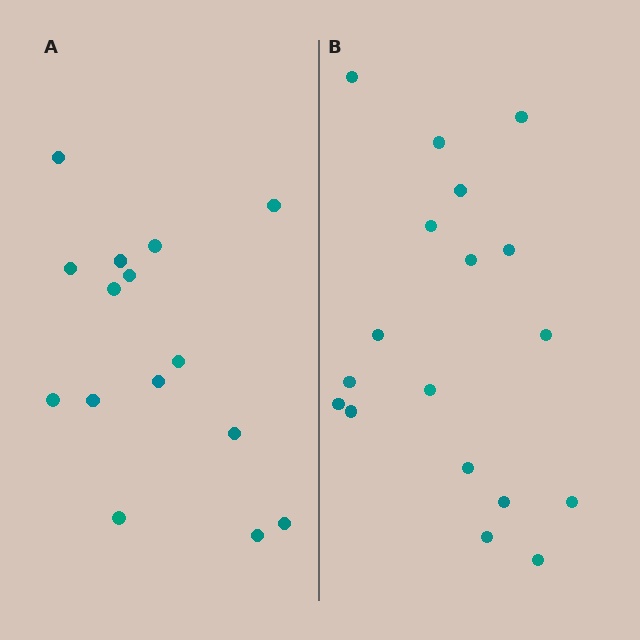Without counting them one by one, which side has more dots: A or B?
Region B (the right region) has more dots.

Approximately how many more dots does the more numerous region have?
Region B has just a few more — roughly 2 or 3 more dots than region A.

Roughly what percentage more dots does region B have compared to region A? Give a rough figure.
About 20% more.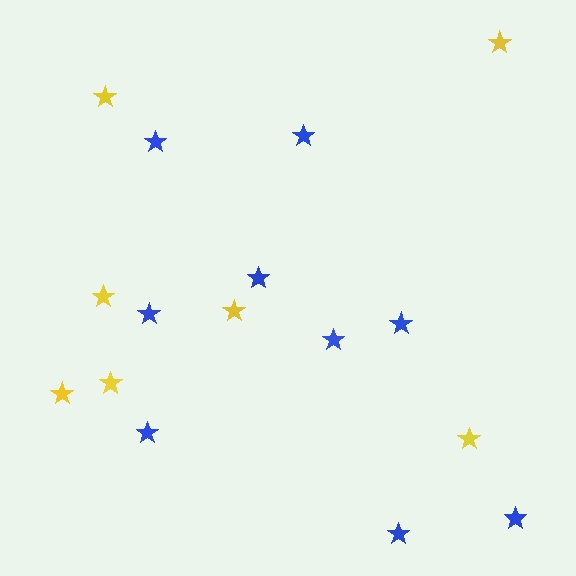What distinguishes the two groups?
There are 2 groups: one group of blue stars (9) and one group of yellow stars (7).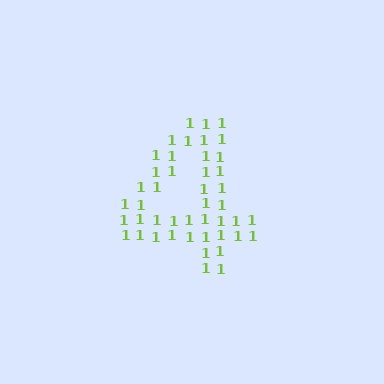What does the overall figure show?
The overall figure shows the digit 4.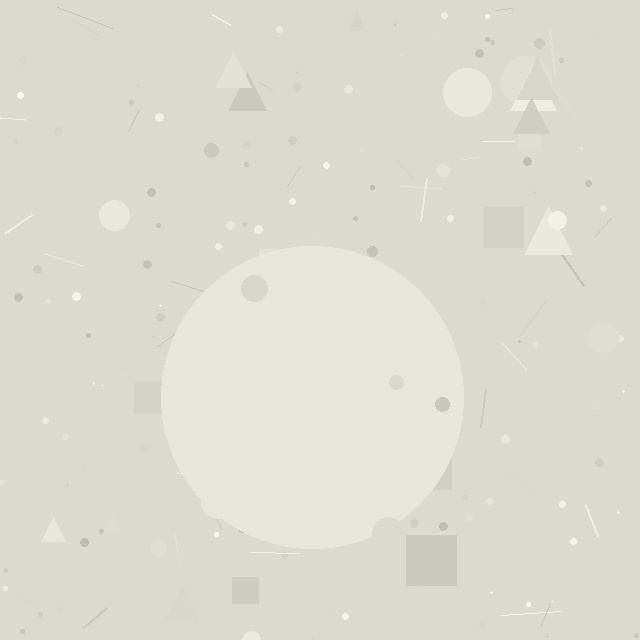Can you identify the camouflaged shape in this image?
The camouflaged shape is a circle.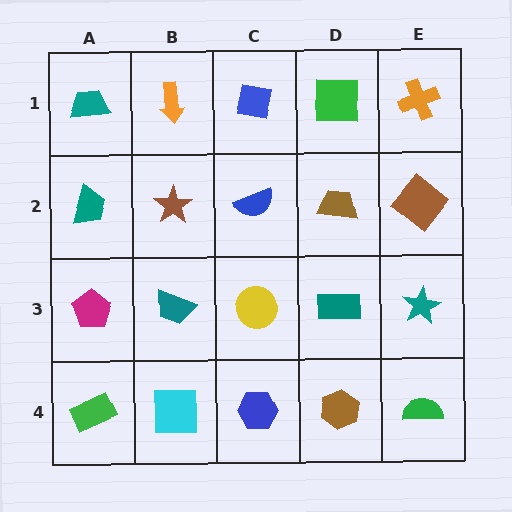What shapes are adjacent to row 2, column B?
An orange arrow (row 1, column B), a teal trapezoid (row 3, column B), a teal trapezoid (row 2, column A), a blue semicircle (row 2, column C).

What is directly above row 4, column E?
A teal star.